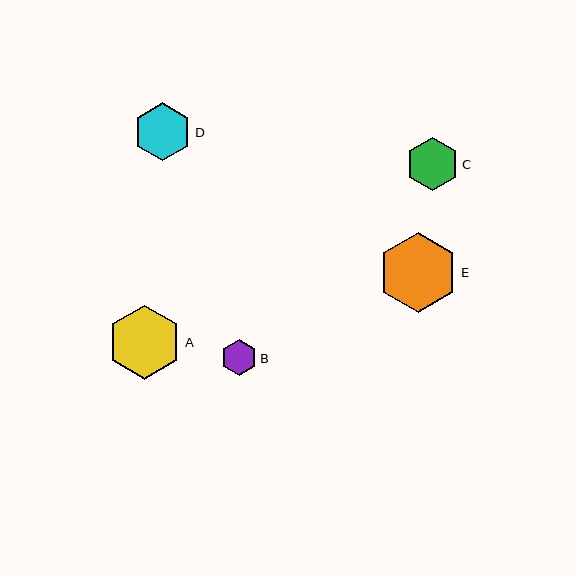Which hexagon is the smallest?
Hexagon B is the smallest with a size of approximately 36 pixels.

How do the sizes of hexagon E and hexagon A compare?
Hexagon E and hexagon A are approximately the same size.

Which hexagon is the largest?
Hexagon E is the largest with a size of approximately 80 pixels.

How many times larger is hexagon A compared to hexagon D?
Hexagon A is approximately 1.3 times the size of hexagon D.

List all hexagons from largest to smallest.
From largest to smallest: E, A, D, C, B.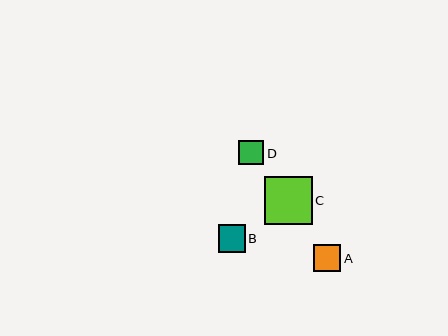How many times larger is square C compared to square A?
Square C is approximately 1.7 times the size of square A.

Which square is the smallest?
Square D is the smallest with a size of approximately 25 pixels.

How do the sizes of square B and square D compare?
Square B and square D are approximately the same size.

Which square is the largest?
Square C is the largest with a size of approximately 47 pixels.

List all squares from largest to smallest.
From largest to smallest: C, A, B, D.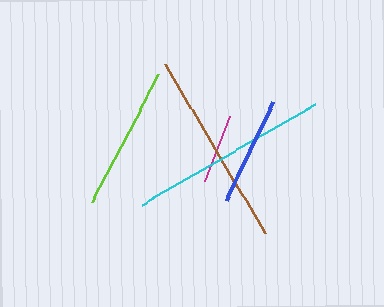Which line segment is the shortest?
The magenta line is the shortest at approximately 70 pixels.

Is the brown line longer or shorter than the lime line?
The brown line is longer than the lime line.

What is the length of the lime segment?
The lime segment is approximately 143 pixels long.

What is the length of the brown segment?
The brown segment is approximately 196 pixels long.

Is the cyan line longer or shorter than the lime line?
The cyan line is longer than the lime line.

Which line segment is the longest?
The cyan line is the longest at approximately 201 pixels.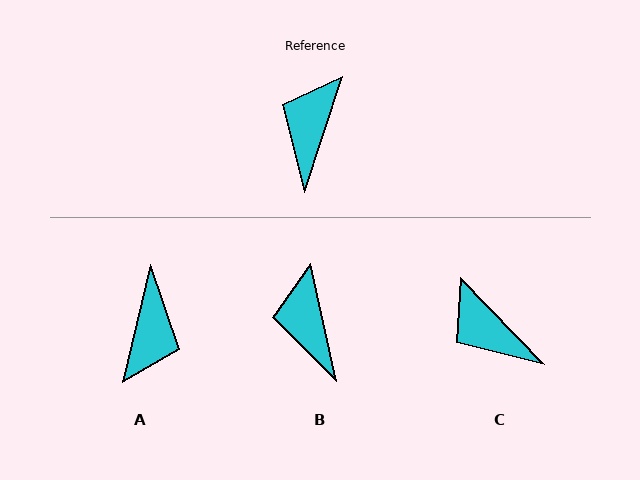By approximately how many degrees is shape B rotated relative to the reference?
Approximately 30 degrees counter-clockwise.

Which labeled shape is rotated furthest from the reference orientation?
A, about 176 degrees away.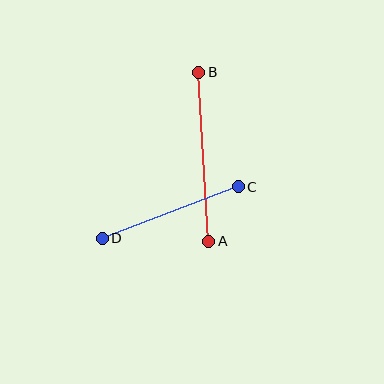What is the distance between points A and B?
The distance is approximately 169 pixels.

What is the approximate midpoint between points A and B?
The midpoint is at approximately (204, 157) pixels.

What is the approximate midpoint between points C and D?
The midpoint is at approximately (170, 212) pixels.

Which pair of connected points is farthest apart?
Points A and B are farthest apart.